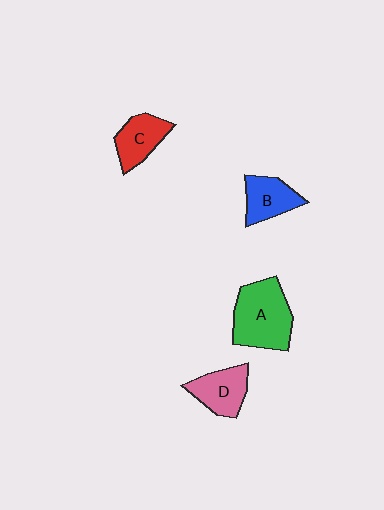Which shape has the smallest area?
Shape B (blue).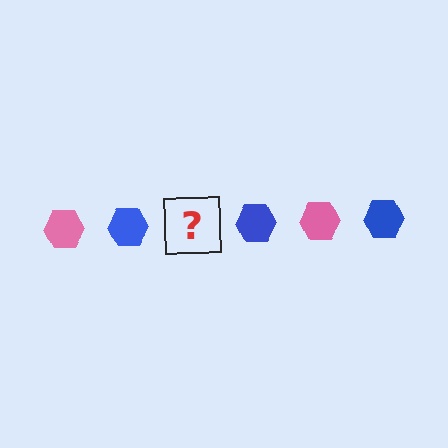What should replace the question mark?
The question mark should be replaced with a pink hexagon.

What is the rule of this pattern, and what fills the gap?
The rule is that the pattern cycles through pink, blue hexagons. The gap should be filled with a pink hexagon.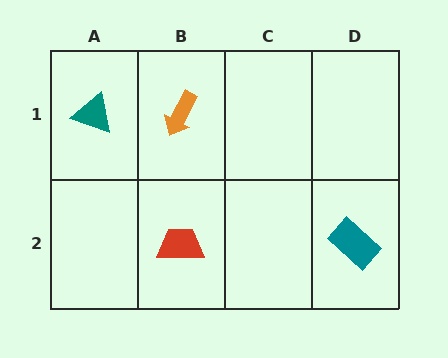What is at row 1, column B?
An orange arrow.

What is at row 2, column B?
A red trapezoid.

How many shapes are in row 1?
2 shapes.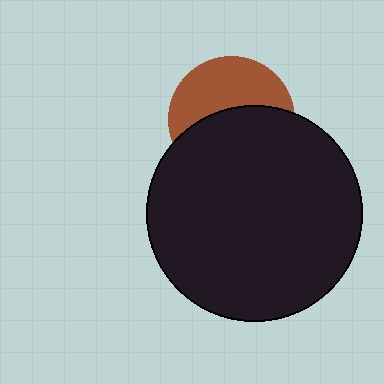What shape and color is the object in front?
The object in front is a black circle.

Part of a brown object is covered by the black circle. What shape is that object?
It is a circle.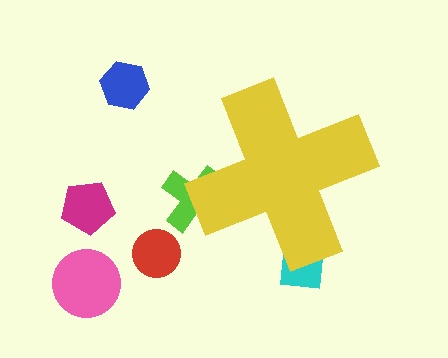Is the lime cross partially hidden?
Yes, the lime cross is partially hidden behind the yellow cross.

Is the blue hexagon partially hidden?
No, the blue hexagon is fully visible.